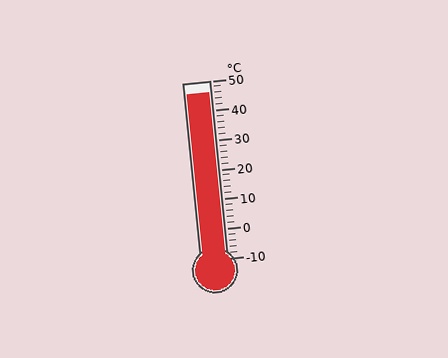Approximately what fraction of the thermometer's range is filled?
The thermometer is filled to approximately 95% of its range.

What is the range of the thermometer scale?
The thermometer scale ranges from -10°C to 50°C.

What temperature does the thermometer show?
The thermometer shows approximately 46°C.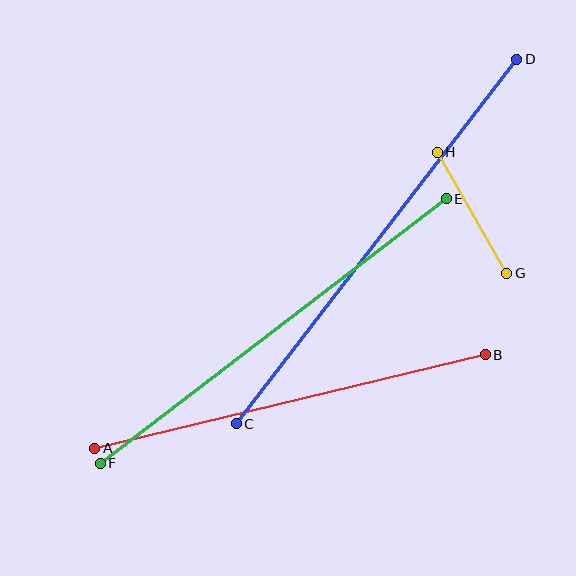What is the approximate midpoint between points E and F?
The midpoint is at approximately (273, 331) pixels.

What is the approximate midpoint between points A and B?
The midpoint is at approximately (290, 402) pixels.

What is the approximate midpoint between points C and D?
The midpoint is at approximately (377, 242) pixels.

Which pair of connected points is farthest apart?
Points C and D are farthest apart.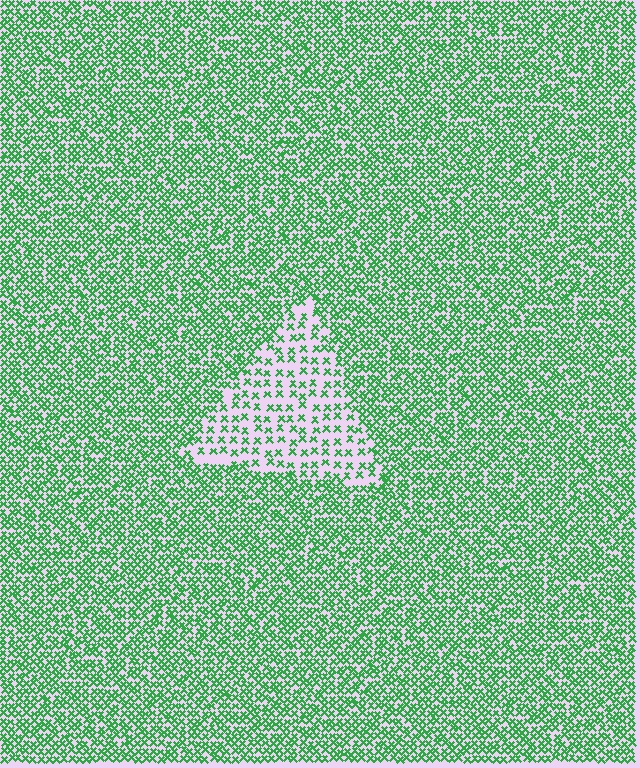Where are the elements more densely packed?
The elements are more densely packed outside the triangle boundary.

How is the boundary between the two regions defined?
The boundary is defined by a change in element density (approximately 2.3x ratio). All elements are the same color, size, and shape.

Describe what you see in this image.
The image contains small green elements arranged at two different densities. A triangle-shaped region is visible where the elements are less densely packed than the surrounding area.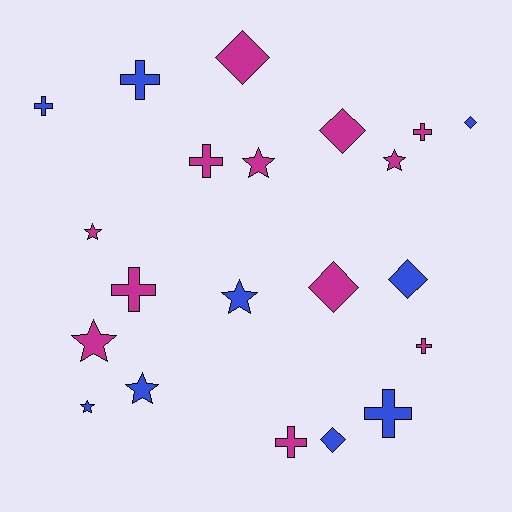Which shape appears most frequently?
Cross, with 8 objects.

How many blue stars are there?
There are 3 blue stars.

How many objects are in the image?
There are 21 objects.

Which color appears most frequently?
Magenta, with 12 objects.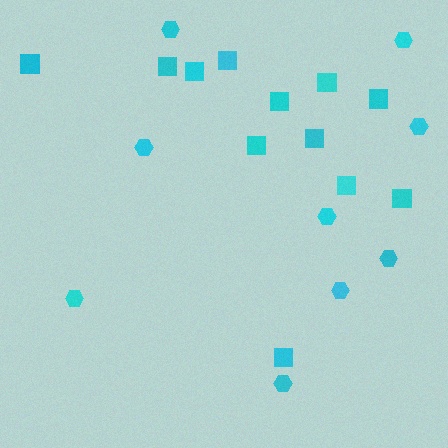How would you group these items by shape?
There are 2 groups: one group of hexagons (9) and one group of squares (12).